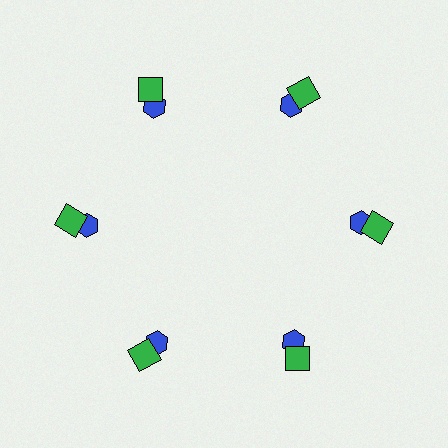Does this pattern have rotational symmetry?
Yes, this pattern has 6-fold rotational symmetry. It looks the same after rotating 60 degrees around the center.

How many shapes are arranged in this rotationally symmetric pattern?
There are 12 shapes, arranged in 6 groups of 2.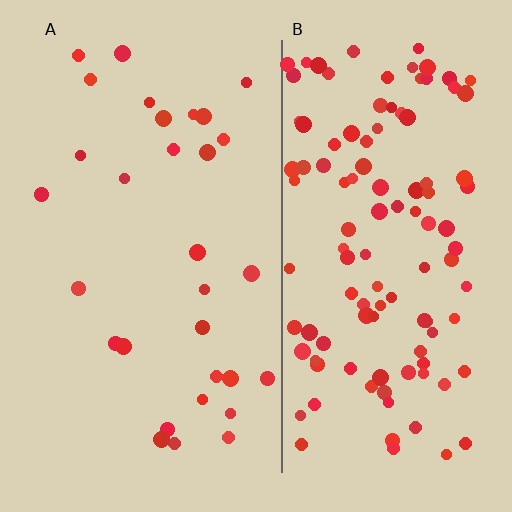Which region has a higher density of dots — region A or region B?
B (the right).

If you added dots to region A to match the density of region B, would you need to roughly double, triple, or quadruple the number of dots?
Approximately quadruple.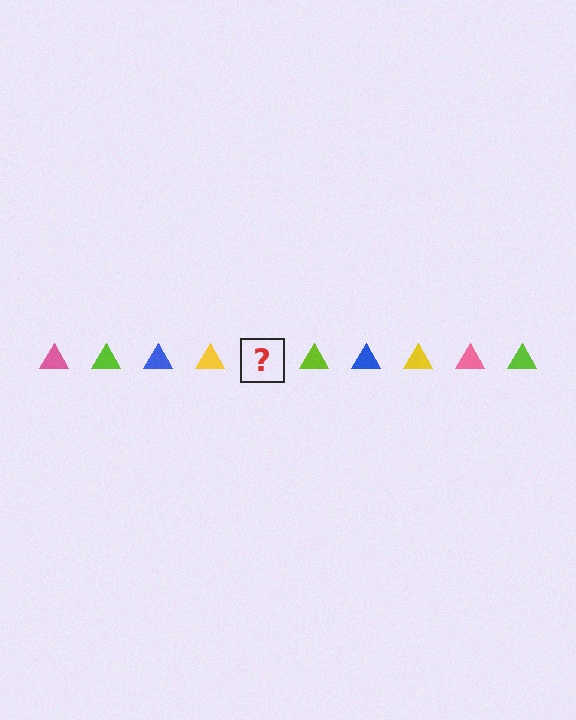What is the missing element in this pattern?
The missing element is a pink triangle.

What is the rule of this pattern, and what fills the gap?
The rule is that the pattern cycles through pink, lime, blue, yellow triangles. The gap should be filled with a pink triangle.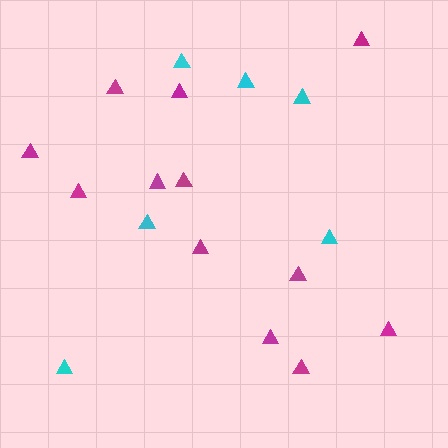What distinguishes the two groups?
There are 2 groups: one group of magenta triangles (12) and one group of cyan triangles (6).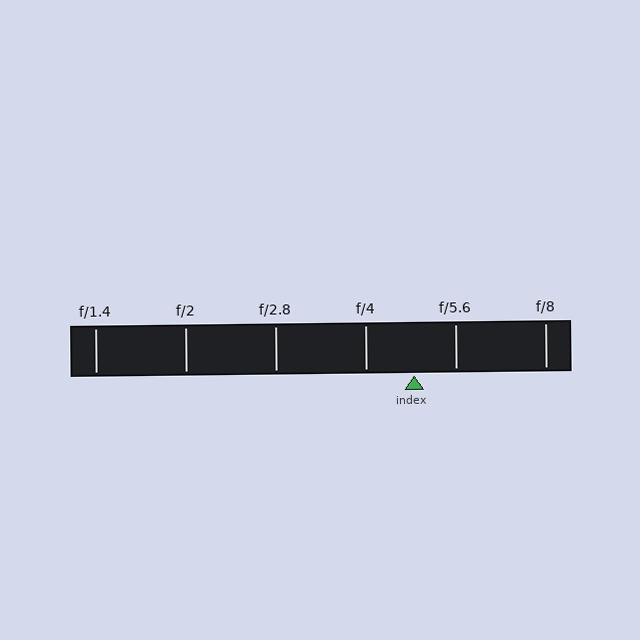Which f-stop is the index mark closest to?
The index mark is closest to f/5.6.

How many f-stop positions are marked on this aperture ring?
There are 6 f-stop positions marked.